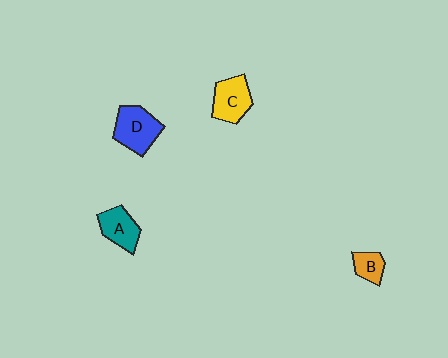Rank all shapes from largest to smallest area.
From largest to smallest: D (blue), C (yellow), A (teal), B (orange).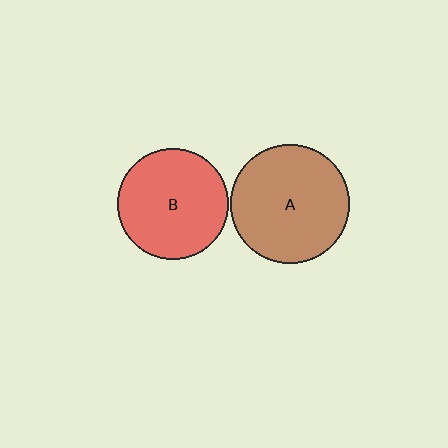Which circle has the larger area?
Circle A (brown).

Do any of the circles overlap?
No, none of the circles overlap.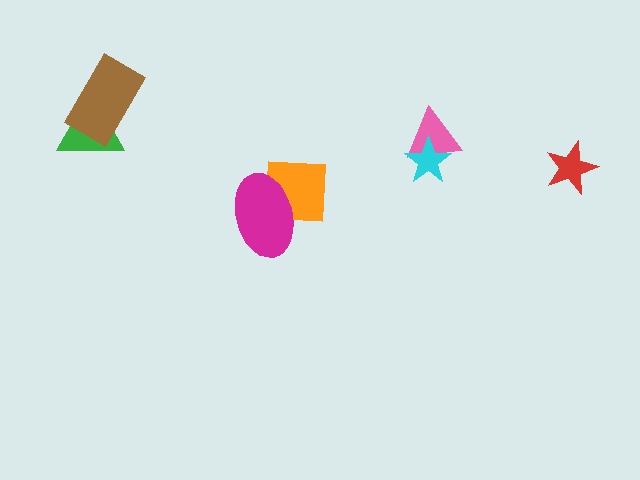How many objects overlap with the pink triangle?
1 object overlaps with the pink triangle.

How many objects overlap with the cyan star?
1 object overlaps with the cyan star.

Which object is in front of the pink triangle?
The cyan star is in front of the pink triangle.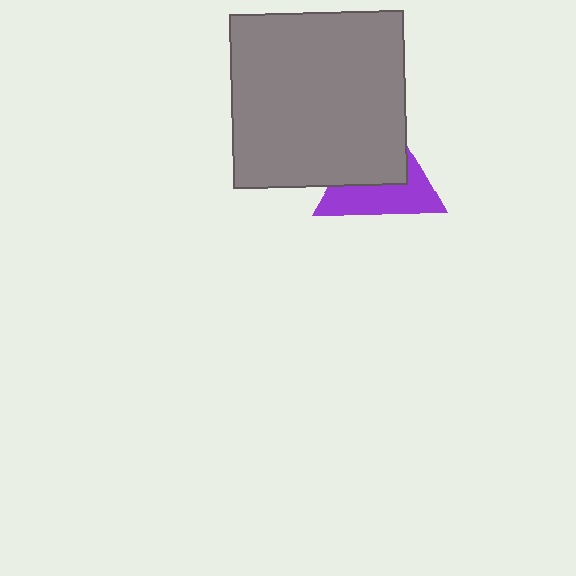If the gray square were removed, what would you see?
You would see the complete purple triangle.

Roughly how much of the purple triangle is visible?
About half of it is visible (roughly 49%).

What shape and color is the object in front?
The object in front is a gray square.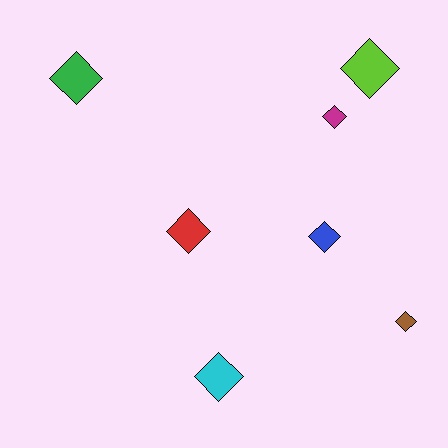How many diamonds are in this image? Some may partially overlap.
There are 7 diamonds.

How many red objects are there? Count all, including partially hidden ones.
There is 1 red object.